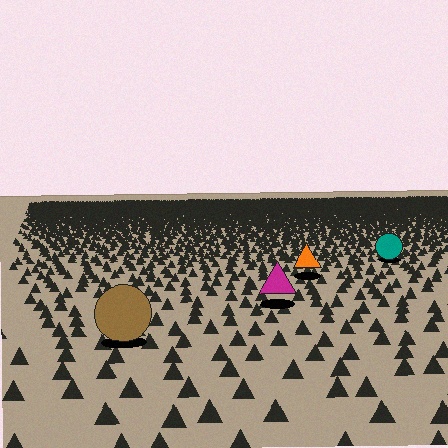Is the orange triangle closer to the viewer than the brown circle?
No. The brown circle is closer — you can tell from the texture gradient: the ground texture is coarser near it.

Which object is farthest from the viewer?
The teal circle is farthest from the viewer. It appears smaller and the ground texture around it is denser.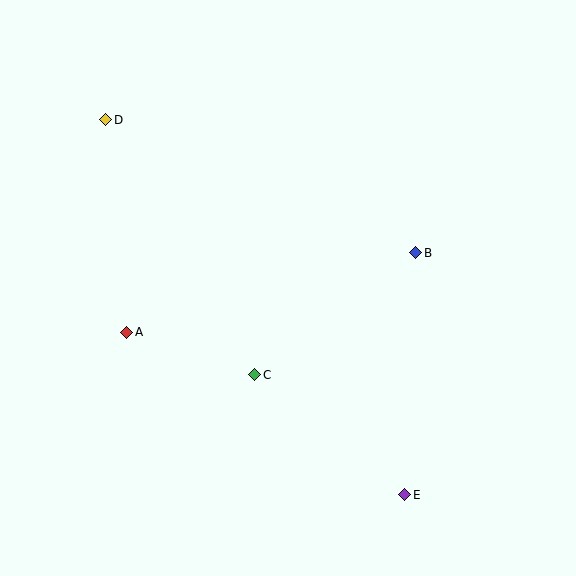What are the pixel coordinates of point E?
Point E is at (405, 495).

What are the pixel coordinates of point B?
Point B is at (416, 253).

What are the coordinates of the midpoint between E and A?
The midpoint between E and A is at (266, 414).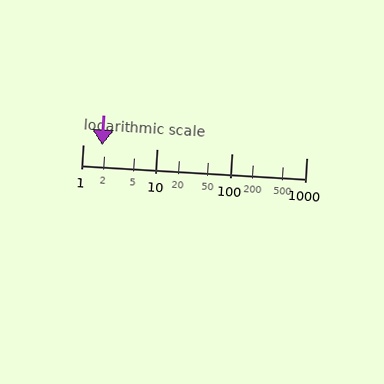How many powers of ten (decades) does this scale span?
The scale spans 3 decades, from 1 to 1000.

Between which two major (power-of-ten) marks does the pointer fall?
The pointer is between 1 and 10.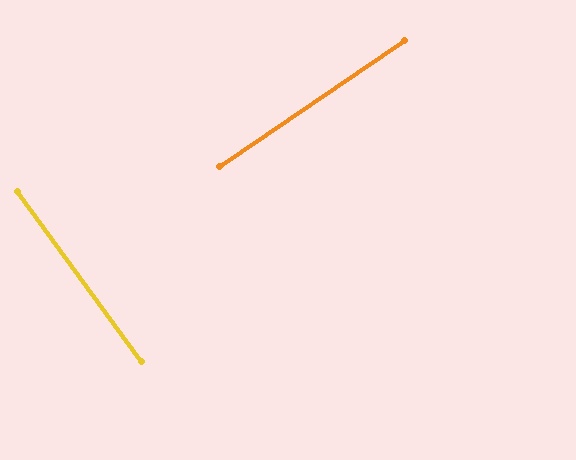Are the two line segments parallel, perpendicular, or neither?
Perpendicular — they meet at approximately 88°.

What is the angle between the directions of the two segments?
Approximately 88 degrees.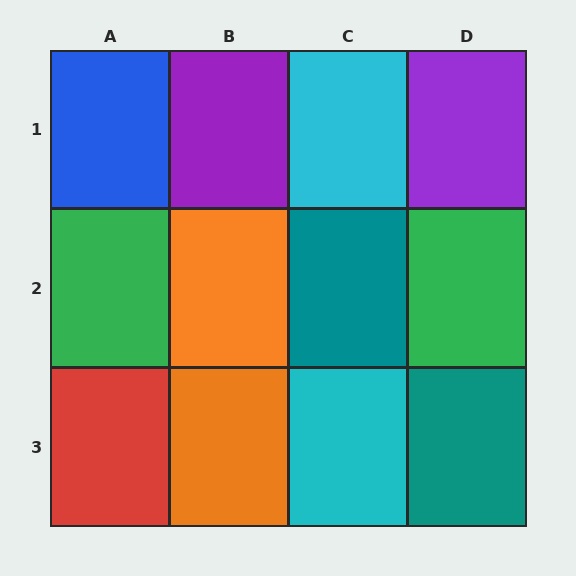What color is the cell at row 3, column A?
Red.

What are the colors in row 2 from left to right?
Green, orange, teal, green.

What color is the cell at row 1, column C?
Cyan.